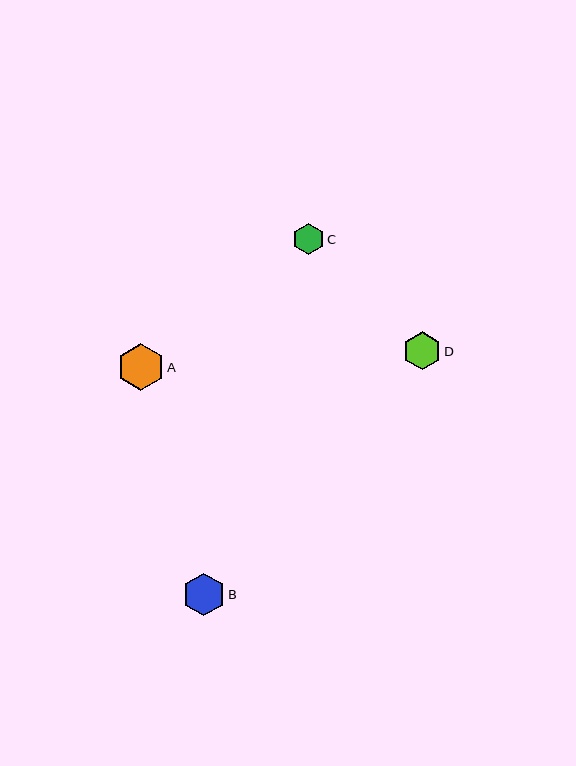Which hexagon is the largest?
Hexagon A is the largest with a size of approximately 47 pixels.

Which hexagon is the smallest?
Hexagon C is the smallest with a size of approximately 31 pixels.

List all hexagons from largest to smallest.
From largest to smallest: A, B, D, C.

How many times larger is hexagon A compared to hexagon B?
Hexagon A is approximately 1.1 times the size of hexagon B.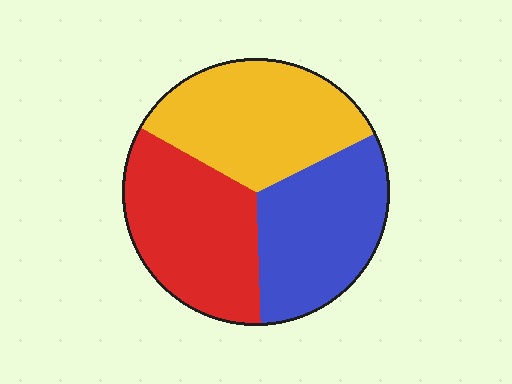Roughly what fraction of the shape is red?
Red takes up about one third (1/3) of the shape.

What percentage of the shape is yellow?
Yellow takes up between a quarter and a half of the shape.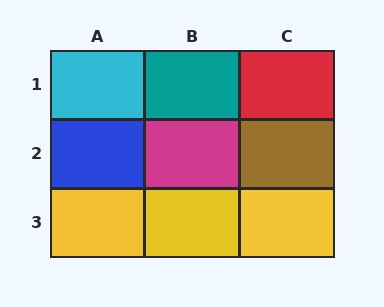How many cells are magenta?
1 cell is magenta.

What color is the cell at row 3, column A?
Yellow.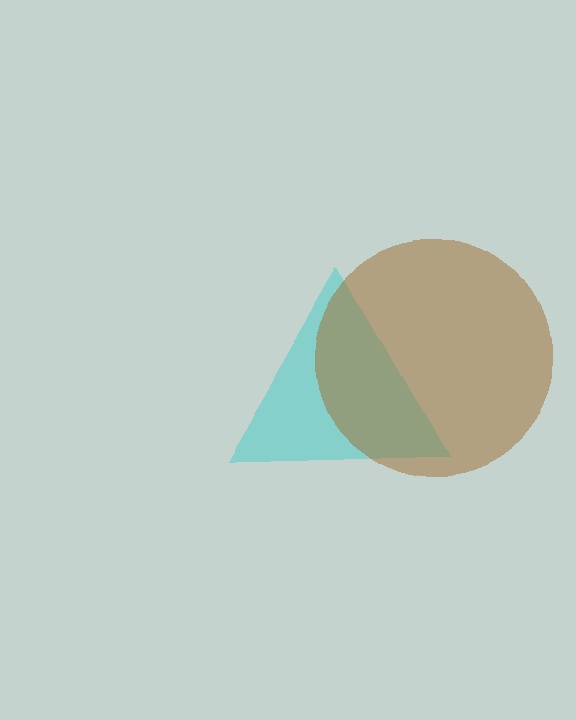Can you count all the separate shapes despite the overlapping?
Yes, there are 2 separate shapes.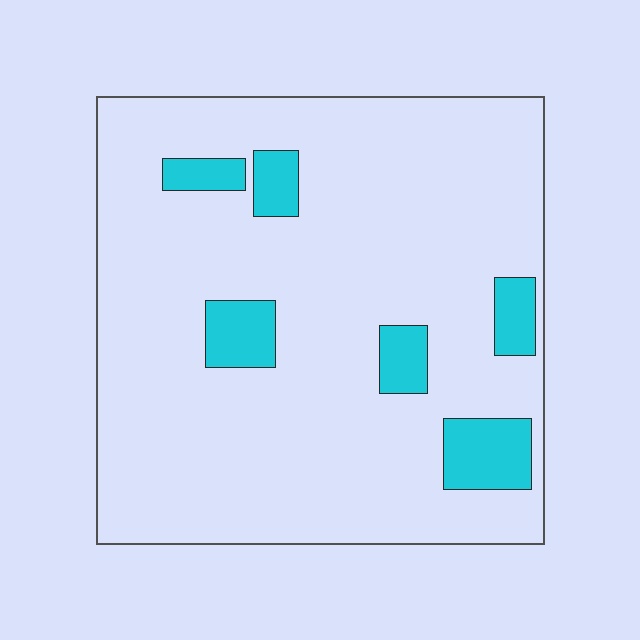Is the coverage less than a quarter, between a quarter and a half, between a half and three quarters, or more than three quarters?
Less than a quarter.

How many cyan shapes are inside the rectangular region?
6.